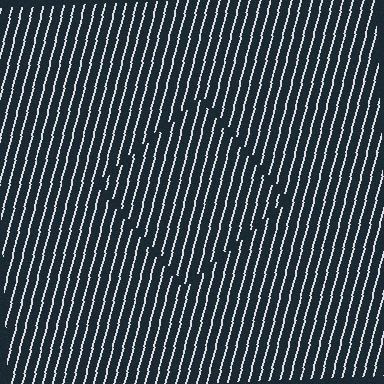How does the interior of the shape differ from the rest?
The interior of the shape contains the same grating, shifted by half a period — the contour is defined by the phase discontinuity where line-ends from the inner and outer gratings abut.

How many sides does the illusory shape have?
4 sides — the line-ends trace a square.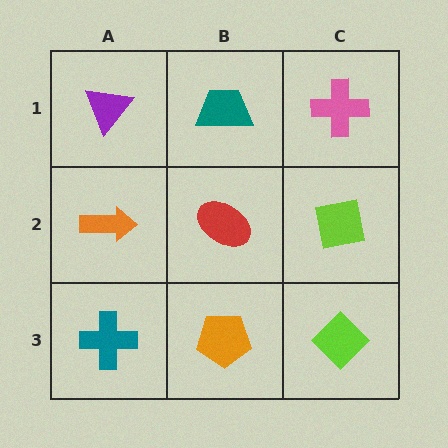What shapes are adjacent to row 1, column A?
An orange arrow (row 2, column A), a teal trapezoid (row 1, column B).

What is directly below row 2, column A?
A teal cross.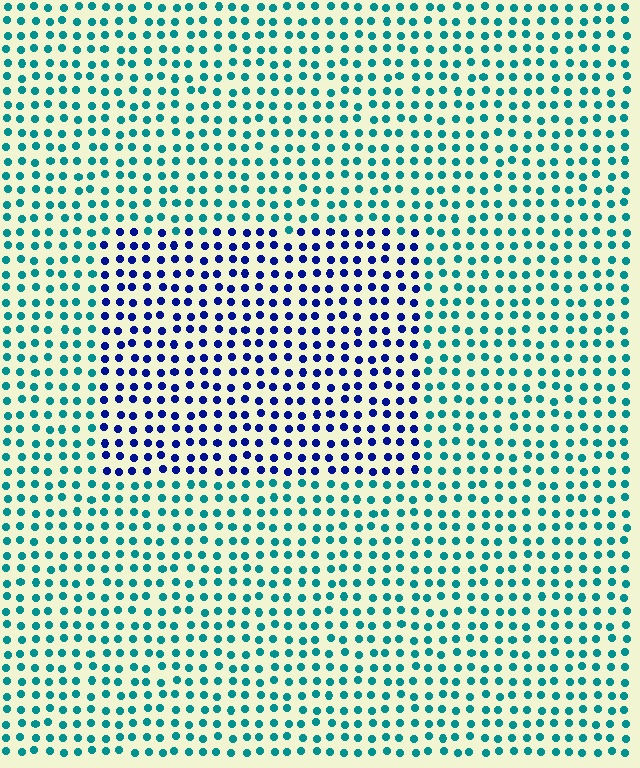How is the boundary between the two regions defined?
The boundary is defined purely by a slight shift in hue (about 55 degrees). Spacing, size, and orientation are identical on both sides.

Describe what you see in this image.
The image is filled with small teal elements in a uniform arrangement. A rectangle-shaped region is visible where the elements are tinted to a slightly different hue, forming a subtle color boundary.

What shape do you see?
I see a rectangle.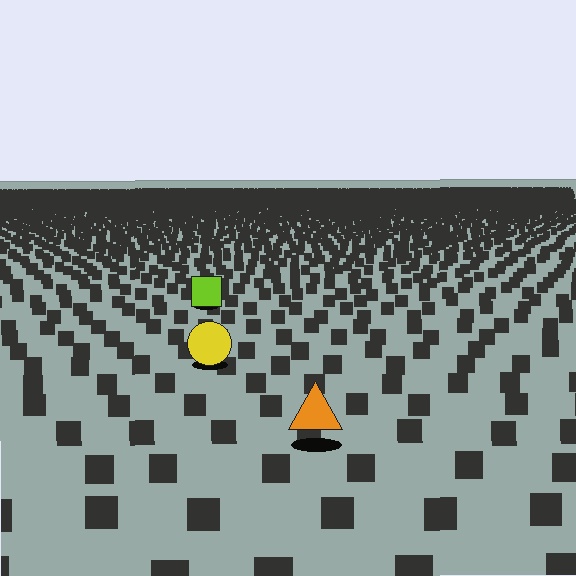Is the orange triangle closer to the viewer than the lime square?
Yes. The orange triangle is closer — you can tell from the texture gradient: the ground texture is coarser near it.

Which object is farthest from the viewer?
The lime square is farthest from the viewer. It appears smaller and the ground texture around it is denser.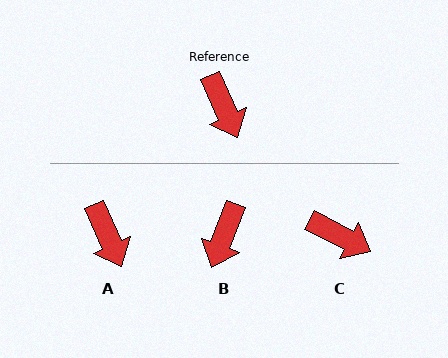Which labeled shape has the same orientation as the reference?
A.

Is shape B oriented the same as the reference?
No, it is off by about 45 degrees.